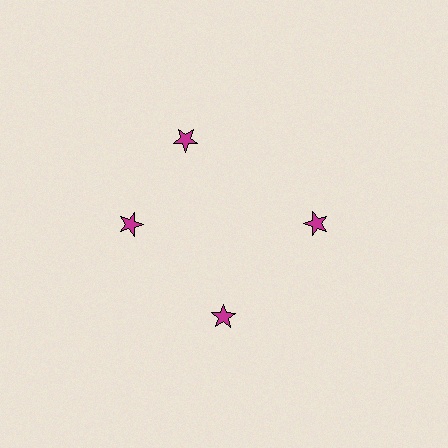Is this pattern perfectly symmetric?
No. The 4 magenta stars are arranged in a ring, but one element near the 12 o'clock position is rotated out of alignment along the ring, breaking the 4-fold rotational symmetry.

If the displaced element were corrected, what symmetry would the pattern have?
It would have 4-fold rotational symmetry — the pattern would map onto itself every 90 degrees.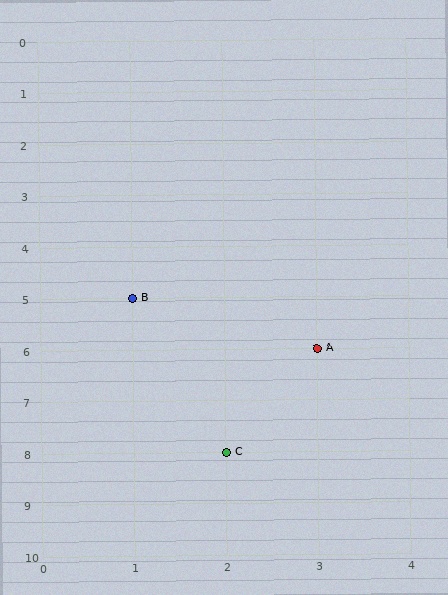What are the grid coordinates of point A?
Point A is at grid coordinates (3, 6).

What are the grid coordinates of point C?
Point C is at grid coordinates (2, 8).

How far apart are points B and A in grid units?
Points B and A are 2 columns and 1 row apart (about 2.2 grid units diagonally).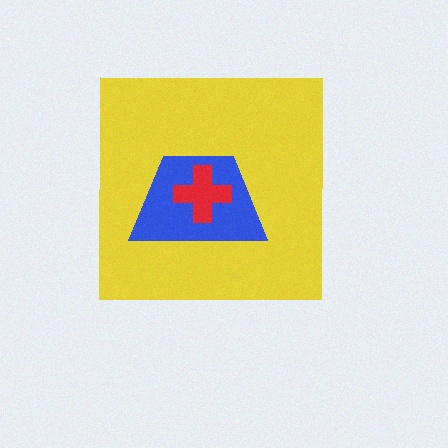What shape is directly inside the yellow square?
The blue trapezoid.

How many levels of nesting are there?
3.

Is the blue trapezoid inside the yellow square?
Yes.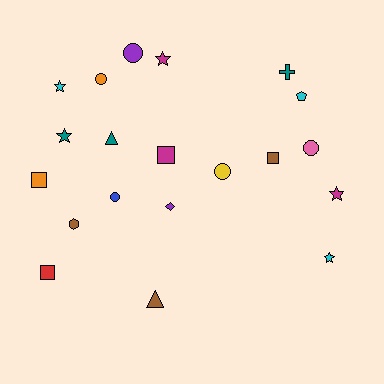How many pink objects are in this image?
There is 1 pink object.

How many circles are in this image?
There are 5 circles.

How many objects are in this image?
There are 20 objects.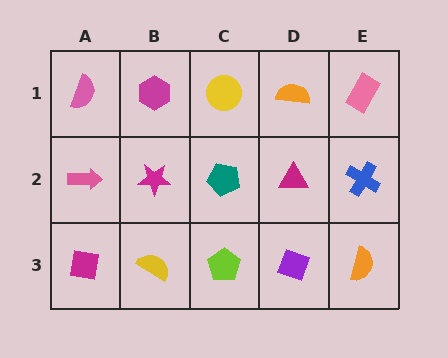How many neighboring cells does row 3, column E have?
2.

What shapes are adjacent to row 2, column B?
A magenta hexagon (row 1, column B), a yellow semicircle (row 3, column B), a pink arrow (row 2, column A), a teal pentagon (row 2, column C).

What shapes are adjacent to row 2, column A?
A pink semicircle (row 1, column A), a magenta square (row 3, column A), a magenta star (row 2, column B).